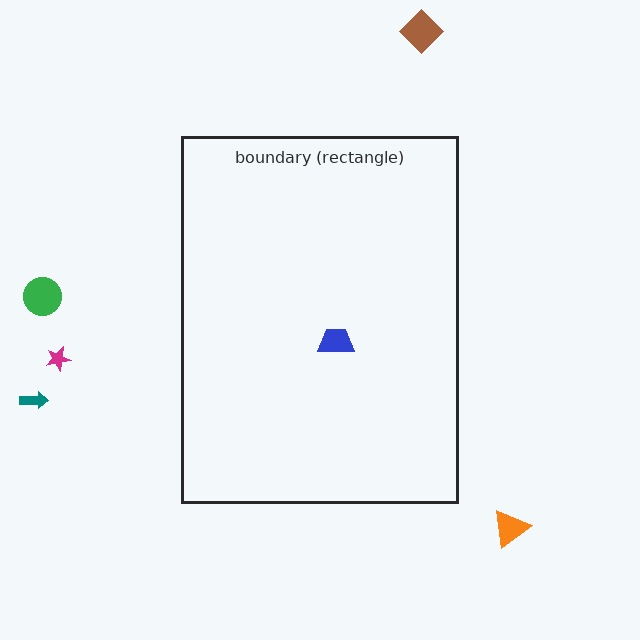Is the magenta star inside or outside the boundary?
Outside.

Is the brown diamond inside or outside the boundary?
Outside.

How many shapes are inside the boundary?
1 inside, 5 outside.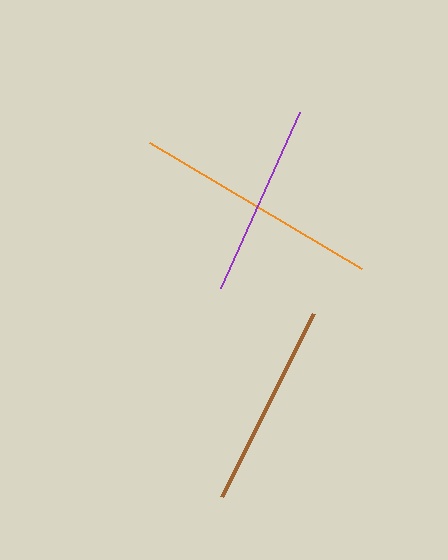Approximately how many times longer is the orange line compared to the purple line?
The orange line is approximately 1.3 times the length of the purple line.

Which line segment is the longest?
The orange line is the longest at approximately 246 pixels.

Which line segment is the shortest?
The purple line is the shortest at approximately 193 pixels.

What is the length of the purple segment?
The purple segment is approximately 193 pixels long.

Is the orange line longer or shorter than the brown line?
The orange line is longer than the brown line.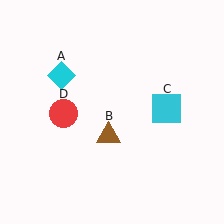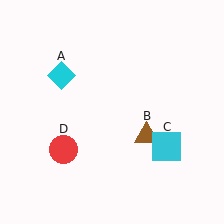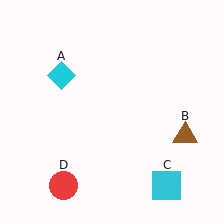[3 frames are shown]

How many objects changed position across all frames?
3 objects changed position: brown triangle (object B), cyan square (object C), red circle (object D).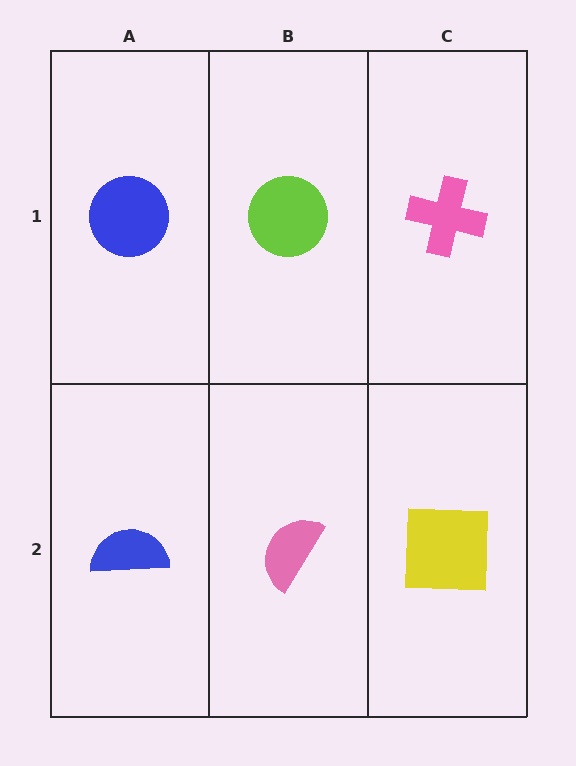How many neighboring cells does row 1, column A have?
2.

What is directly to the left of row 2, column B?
A blue semicircle.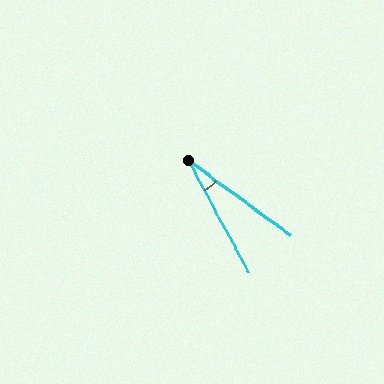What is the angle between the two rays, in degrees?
Approximately 26 degrees.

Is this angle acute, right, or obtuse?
It is acute.